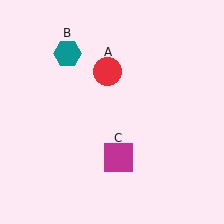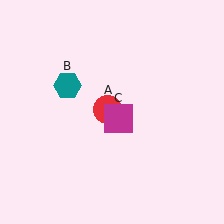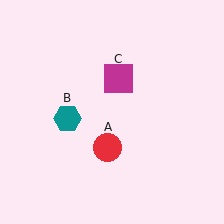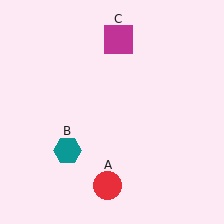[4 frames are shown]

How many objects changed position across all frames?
3 objects changed position: red circle (object A), teal hexagon (object B), magenta square (object C).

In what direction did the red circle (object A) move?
The red circle (object A) moved down.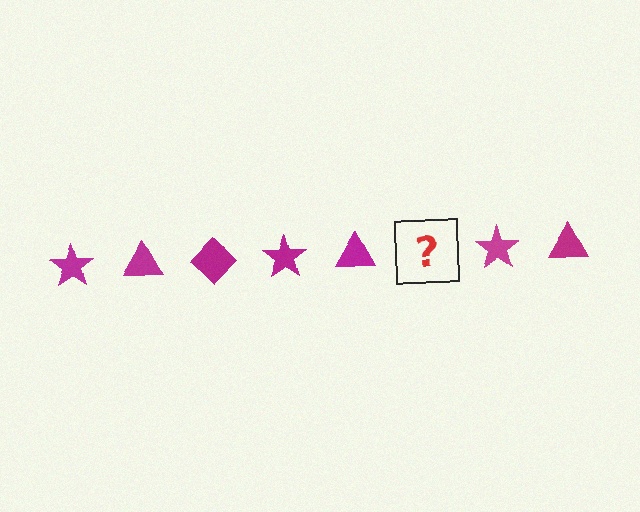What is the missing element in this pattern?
The missing element is a magenta diamond.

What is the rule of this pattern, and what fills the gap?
The rule is that the pattern cycles through star, triangle, diamond shapes in magenta. The gap should be filled with a magenta diamond.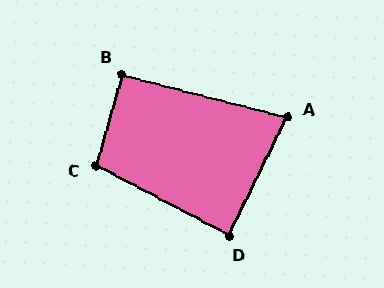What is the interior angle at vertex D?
Approximately 89 degrees (approximately right).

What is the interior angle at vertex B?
Approximately 91 degrees (approximately right).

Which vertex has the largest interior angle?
C, at approximately 102 degrees.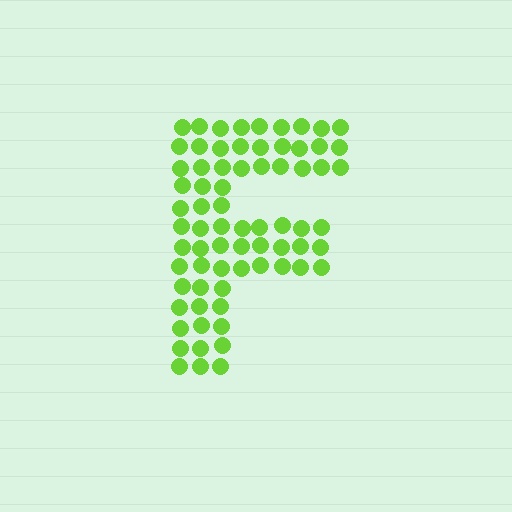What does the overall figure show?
The overall figure shows the letter F.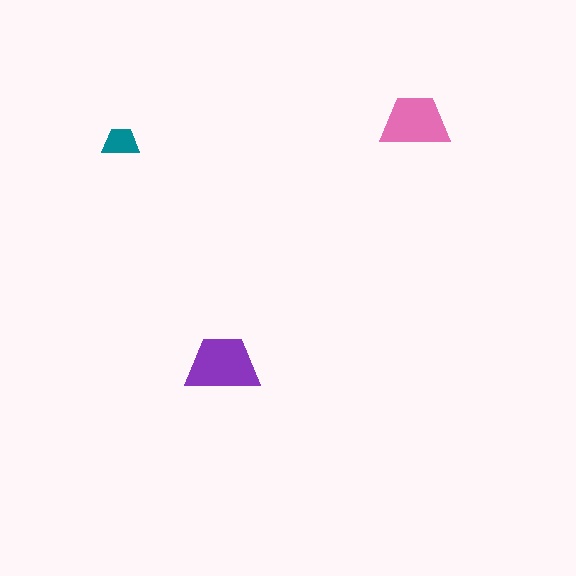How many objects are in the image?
There are 3 objects in the image.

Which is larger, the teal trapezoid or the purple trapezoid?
The purple one.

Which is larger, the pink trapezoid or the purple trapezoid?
The purple one.